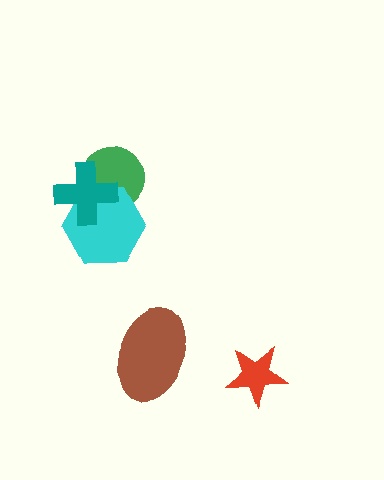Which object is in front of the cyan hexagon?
The teal cross is in front of the cyan hexagon.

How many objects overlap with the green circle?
2 objects overlap with the green circle.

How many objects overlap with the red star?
0 objects overlap with the red star.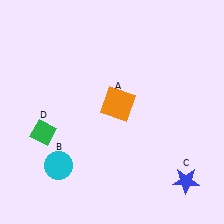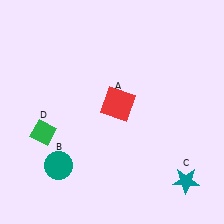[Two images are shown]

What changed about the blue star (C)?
In Image 1, C is blue. In Image 2, it changed to teal.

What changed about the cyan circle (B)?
In Image 1, B is cyan. In Image 2, it changed to teal.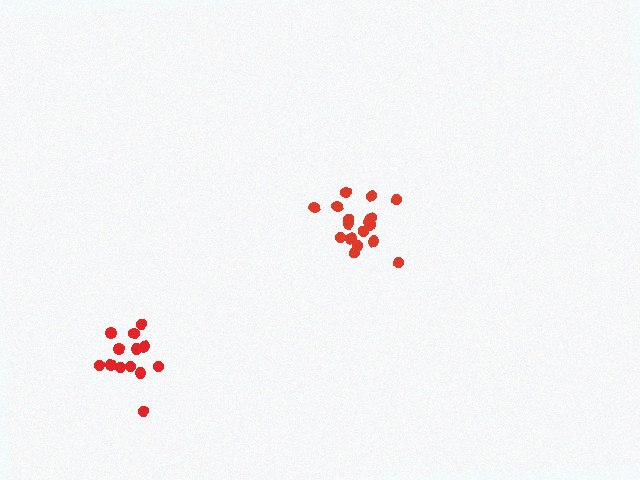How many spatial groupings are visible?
There are 2 spatial groupings.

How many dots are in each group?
Group 1: 17 dots, Group 2: 13 dots (30 total).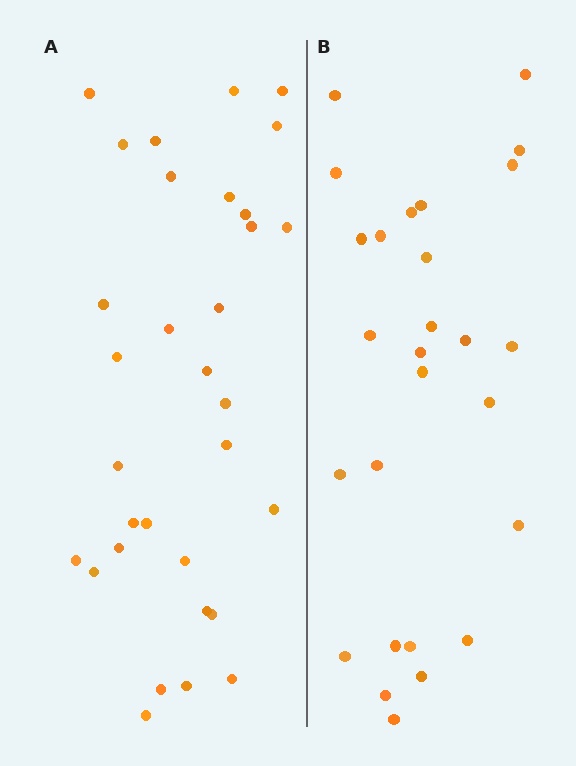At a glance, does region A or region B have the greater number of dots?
Region A (the left region) has more dots.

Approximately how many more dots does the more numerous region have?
Region A has about 5 more dots than region B.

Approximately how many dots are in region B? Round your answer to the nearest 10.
About 30 dots. (The exact count is 27, which rounds to 30.)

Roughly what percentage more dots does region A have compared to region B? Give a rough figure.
About 20% more.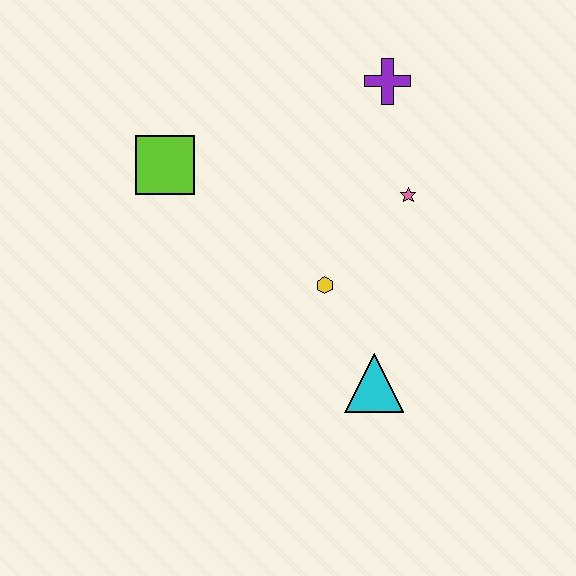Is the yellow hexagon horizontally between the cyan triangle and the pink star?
No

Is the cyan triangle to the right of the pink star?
No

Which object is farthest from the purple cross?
The cyan triangle is farthest from the purple cross.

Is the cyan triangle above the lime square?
No